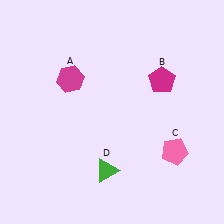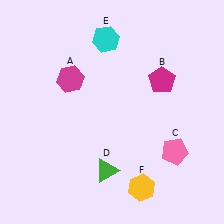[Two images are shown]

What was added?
A cyan hexagon (E), a yellow hexagon (F) were added in Image 2.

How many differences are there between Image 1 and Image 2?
There are 2 differences between the two images.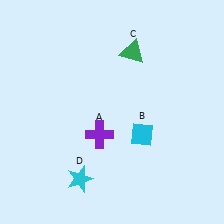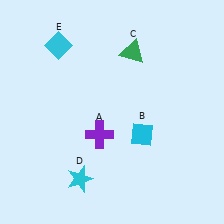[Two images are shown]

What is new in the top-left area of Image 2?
A cyan diamond (E) was added in the top-left area of Image 2.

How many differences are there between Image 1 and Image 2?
There is 1 difference between the two images.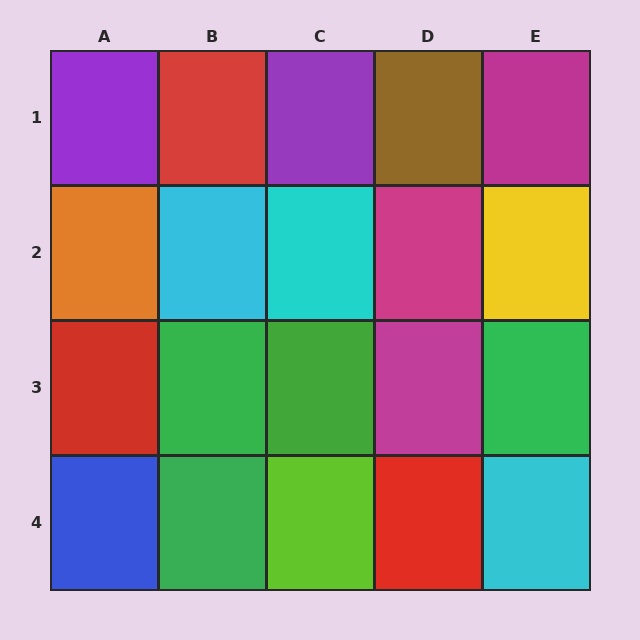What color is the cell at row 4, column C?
Lime.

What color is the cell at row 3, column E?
Green.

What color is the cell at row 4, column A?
Blue.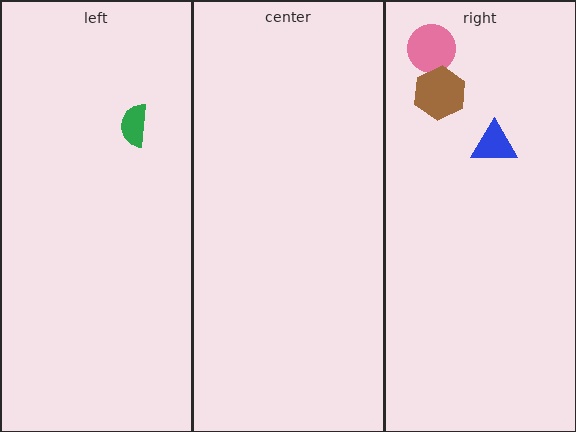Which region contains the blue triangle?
The right region.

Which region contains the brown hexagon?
The right region.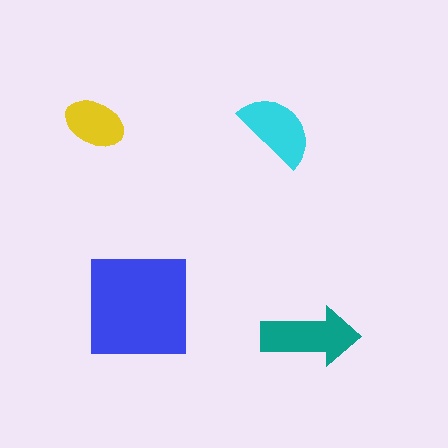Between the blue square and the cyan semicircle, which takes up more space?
The blue square.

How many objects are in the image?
There are 4 objects in the image.